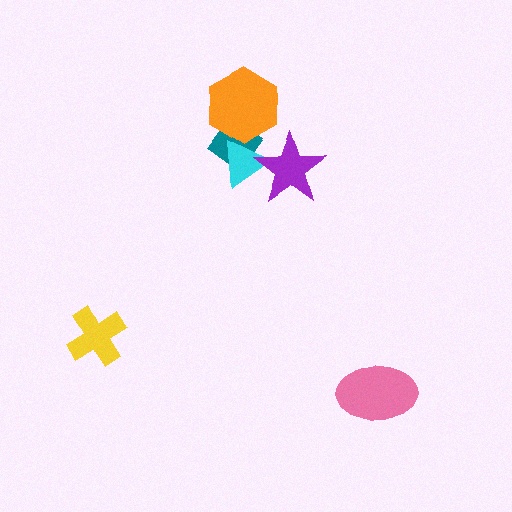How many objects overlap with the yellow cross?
0 objects overlap with the yellow cross.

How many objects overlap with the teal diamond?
2 objects overlap with the teal diamond.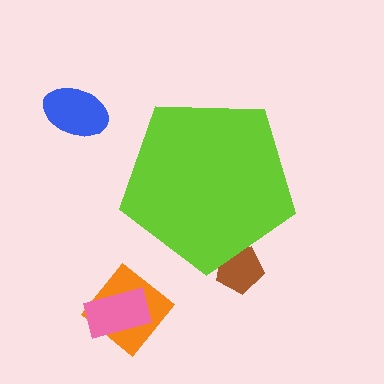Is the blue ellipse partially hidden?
No, the blue ellipse is fully visible.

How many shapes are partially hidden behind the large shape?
1 shape is partially hidden.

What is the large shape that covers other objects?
A lime pentagon.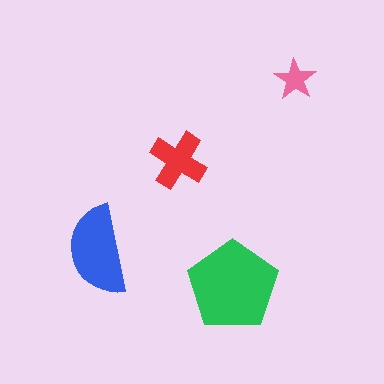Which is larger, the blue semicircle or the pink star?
The blue semicircle.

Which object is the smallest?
The pink star.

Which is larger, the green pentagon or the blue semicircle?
The green pentagon.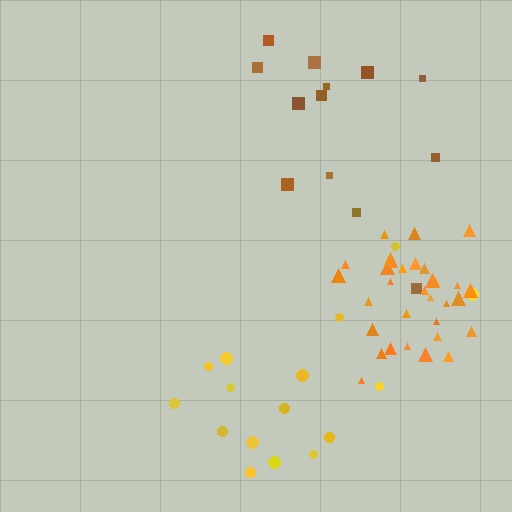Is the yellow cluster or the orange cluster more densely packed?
Orange.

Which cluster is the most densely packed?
Orange.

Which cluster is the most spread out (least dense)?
Brown.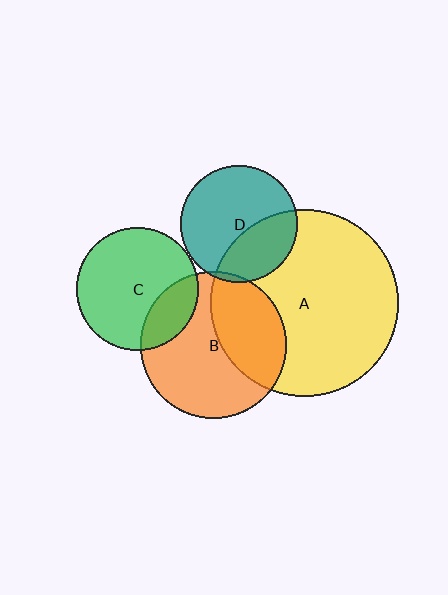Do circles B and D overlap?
Yes.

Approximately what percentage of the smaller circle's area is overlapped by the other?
Approximately 5%.